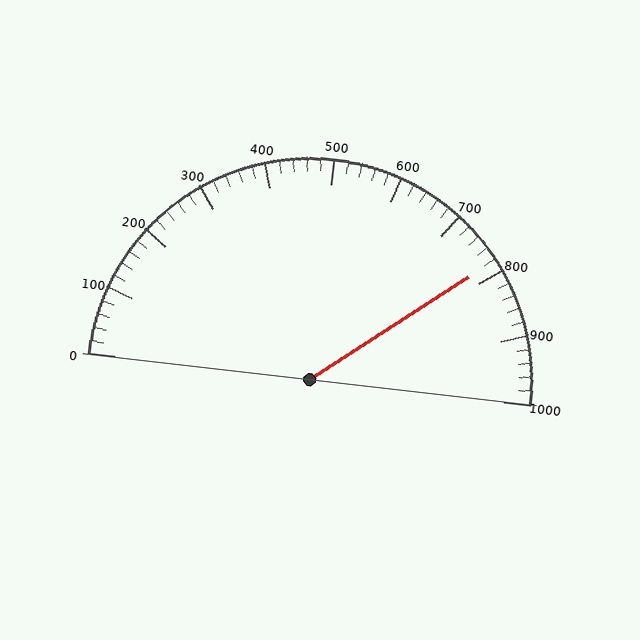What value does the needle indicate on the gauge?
The needle indicates approximately 780.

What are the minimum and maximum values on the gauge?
The gauge ranges from 0 to 1000.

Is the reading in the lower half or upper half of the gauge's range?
The reading is in the upper half of the range (0 to 1000).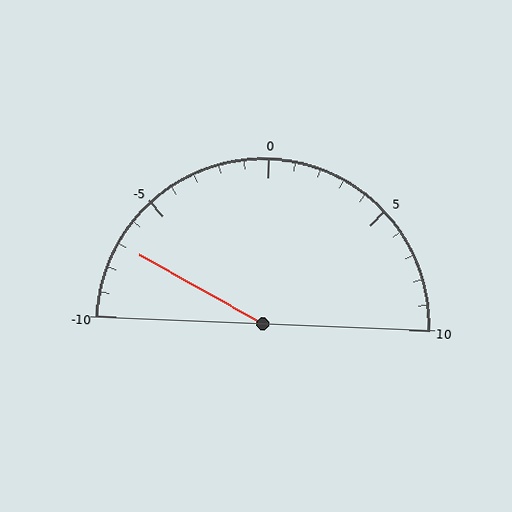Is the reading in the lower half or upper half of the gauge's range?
The reading is in the lower half of the range (-10 to 10).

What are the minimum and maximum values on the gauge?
The gauge ranges from -10 to 10.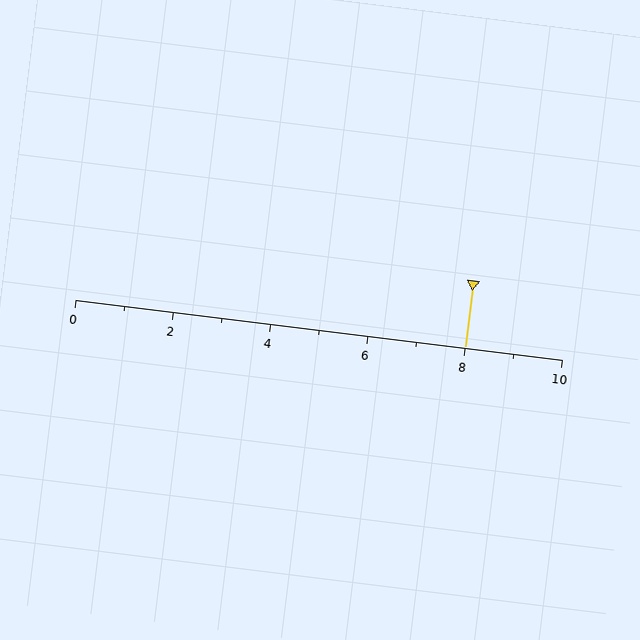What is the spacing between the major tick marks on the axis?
The major ticks are spaced 2 apart.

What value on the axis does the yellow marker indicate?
The marker indicates approximately 8.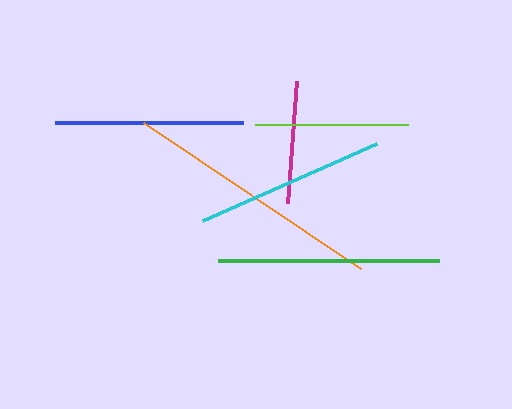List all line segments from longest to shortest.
From longest to shortest: orange, green, cyan, blue, lime, magenta.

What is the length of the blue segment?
The blue segment is approximately 188 pixels long.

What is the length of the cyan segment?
The cyan segment is approximately 190 pixels long.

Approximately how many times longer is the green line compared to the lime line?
The green line is approximately 1.4 times the length of the lime line.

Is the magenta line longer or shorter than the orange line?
The orange line is longer than the magenta line.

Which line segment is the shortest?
The magenta line is the shortest at approximately 122 pixels.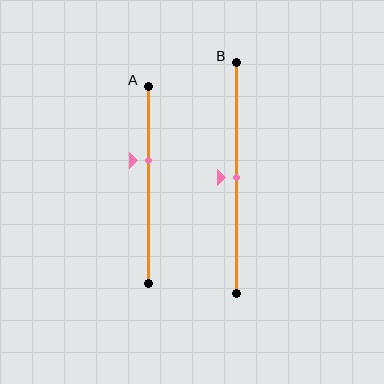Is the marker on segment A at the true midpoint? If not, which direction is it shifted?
No, the marker on segment A is shifted upward by about 12% of the segment length.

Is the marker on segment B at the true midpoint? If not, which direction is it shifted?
Yes, the marker on segment B is at the true midpoint.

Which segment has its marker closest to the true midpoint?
Segment B has its marker closest to the true midpoint.